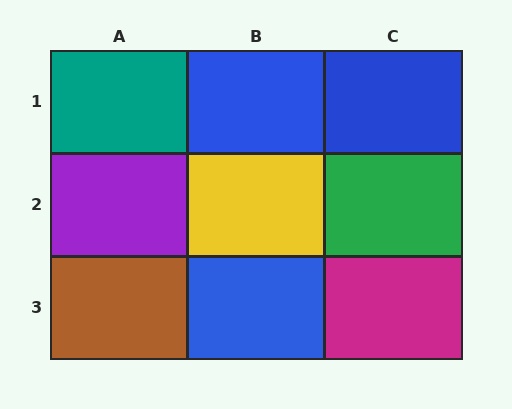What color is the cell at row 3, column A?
Brown.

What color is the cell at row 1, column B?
Blue.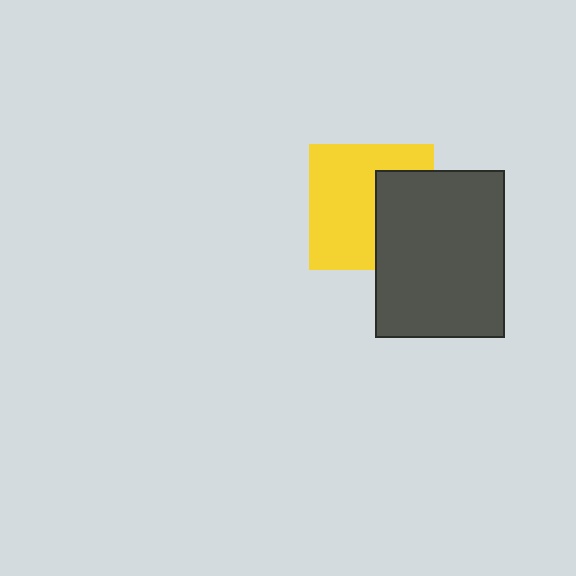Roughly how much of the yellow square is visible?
About half of it is visible (roughly 63%).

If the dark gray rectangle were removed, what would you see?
You would see the complete yellow square.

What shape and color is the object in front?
The object in front is a dark gray rectangle.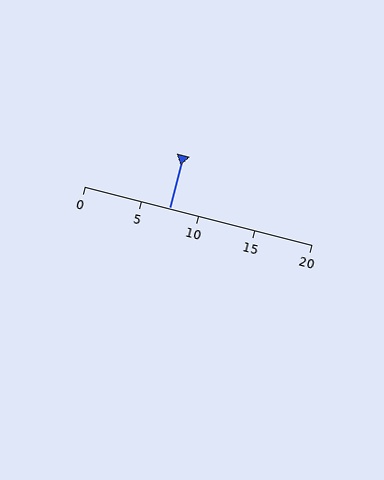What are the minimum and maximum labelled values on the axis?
The axis runs from 0 to 20.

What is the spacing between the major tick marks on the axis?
The major ticks are spaced 5 apart.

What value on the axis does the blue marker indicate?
The marker indicates approximately 7.5.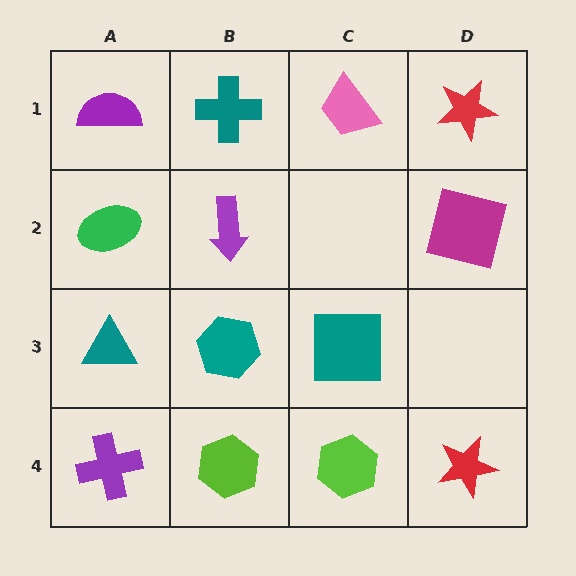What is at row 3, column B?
A teal hexagon.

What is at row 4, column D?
A red star.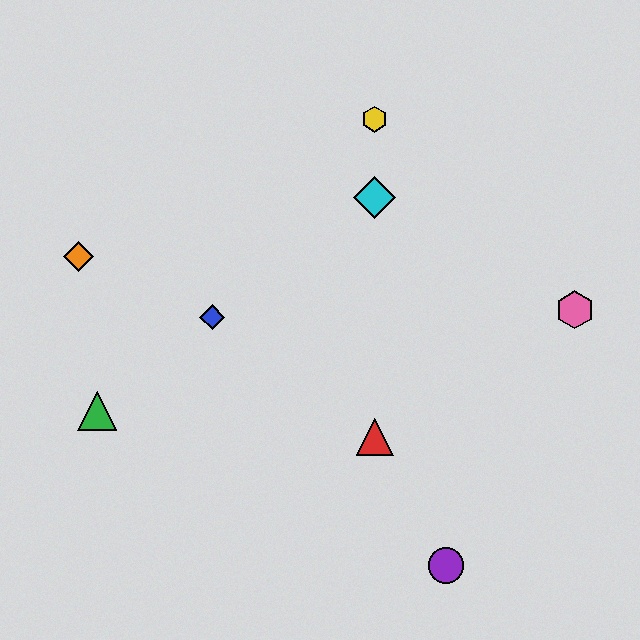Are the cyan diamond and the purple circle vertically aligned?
No, the cyan diamond is at x≈375 and the purple circle is at x≈446.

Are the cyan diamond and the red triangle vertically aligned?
Yes, both are at x≈375.